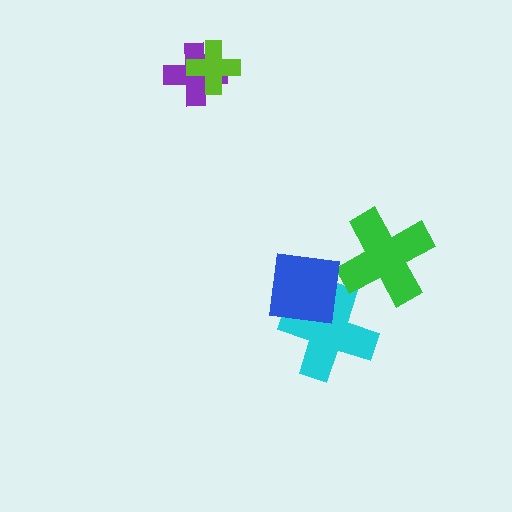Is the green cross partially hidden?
No, no other shape covers it.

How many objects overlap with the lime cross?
1 object overlaps with the lime cross.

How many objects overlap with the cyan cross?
1 object overlaps with the cyan cross.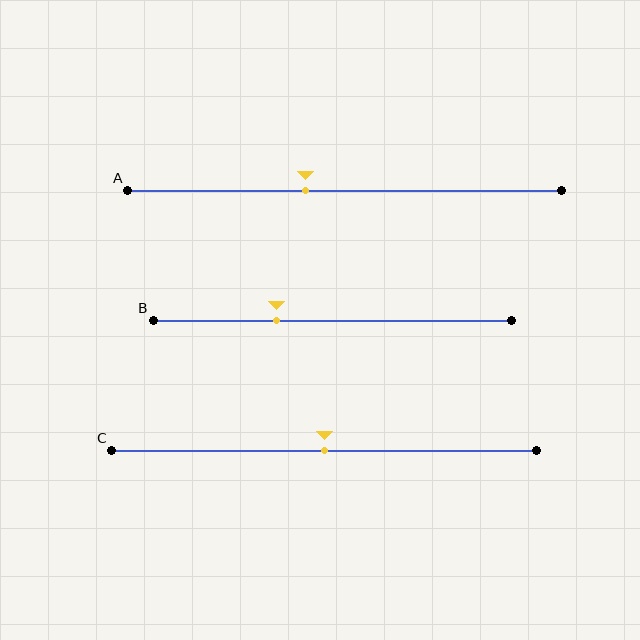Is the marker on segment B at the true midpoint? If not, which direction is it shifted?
No, the marker on segment B is shifted to the left by about 16% of the segment length.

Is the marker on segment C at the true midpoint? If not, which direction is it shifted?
Yes, the marker on segment C is at the true midpoint.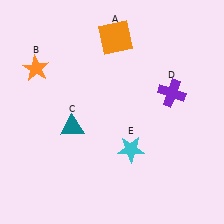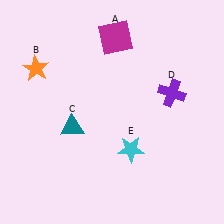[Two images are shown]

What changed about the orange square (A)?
In Image 1, A is orange. In Image 2, it changed to magenta.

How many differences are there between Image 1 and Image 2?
There is 1 difference between the two images.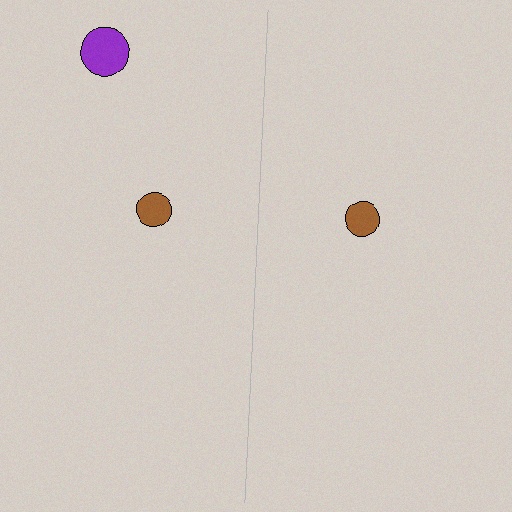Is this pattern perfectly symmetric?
No, the pattern is not perfectly symmetric. A purple circle is missing from the right side.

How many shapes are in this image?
There are 3 shapes in this image.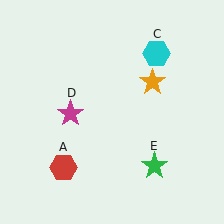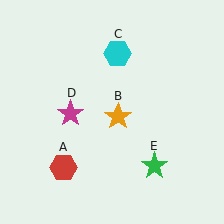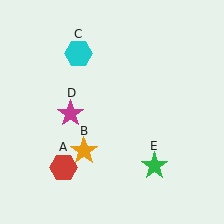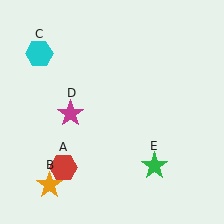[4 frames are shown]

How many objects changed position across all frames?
2 objects changed position: orange star (object B), cyan hexagon (object C).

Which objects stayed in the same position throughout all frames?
Red hexagon (object A) and magenta star (object D) and green star (object E) remained stationary.